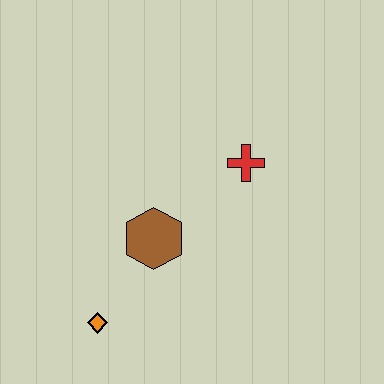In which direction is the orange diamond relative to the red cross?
The orange diamond is below the red cross.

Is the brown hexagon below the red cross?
Yes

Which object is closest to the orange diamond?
The brown hexagon is closest to the orange diamond.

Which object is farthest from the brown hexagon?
The red cross is farthest from the brown hexagon.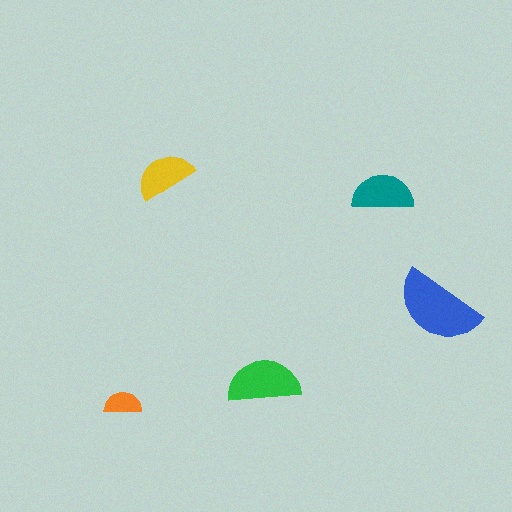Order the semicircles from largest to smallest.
the blue one, the green one, the teal one, the yellow one, the orange one.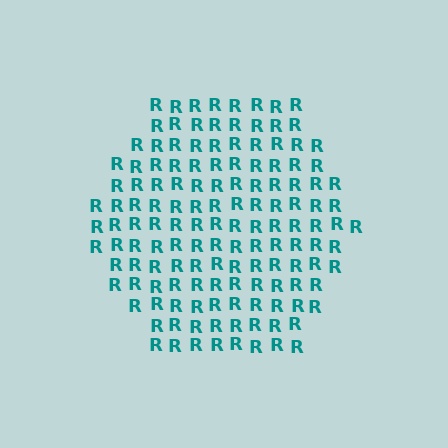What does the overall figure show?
The overall figure shows a hexagon.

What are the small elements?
The small elements are letter R's.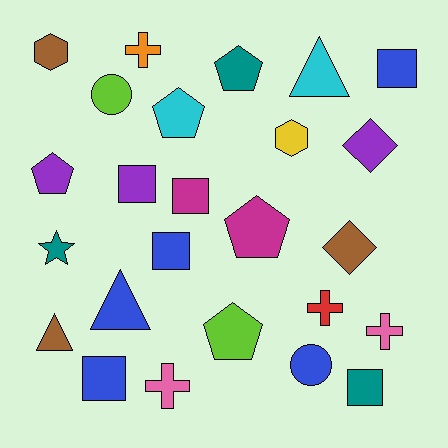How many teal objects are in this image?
There are 3 teal objects.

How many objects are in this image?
There are 25 objects.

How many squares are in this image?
There are 6 squares.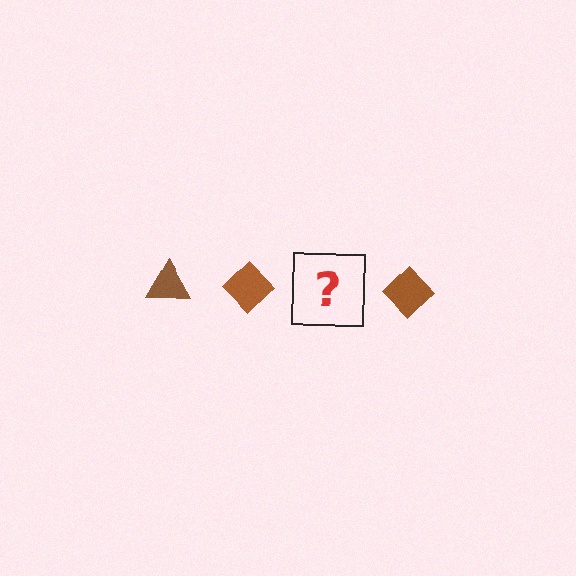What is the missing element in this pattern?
The missing element is a brown triangle.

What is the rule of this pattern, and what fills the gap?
The rule is that the pattern cycles through triangle, diamond shapes in brown. The gap should be filled with a brown triangle.